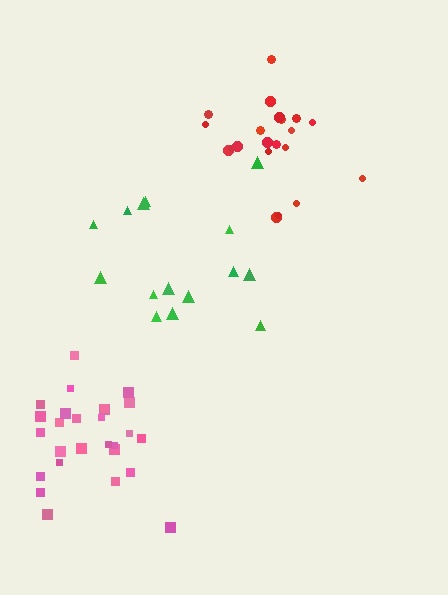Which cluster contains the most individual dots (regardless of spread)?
Pink (27).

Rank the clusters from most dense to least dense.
red, pink, green.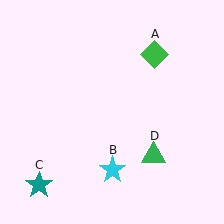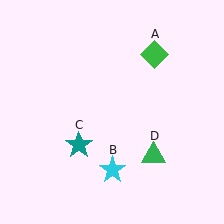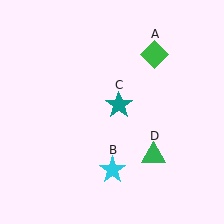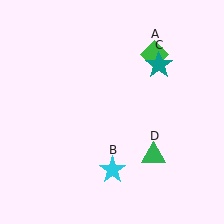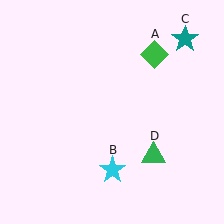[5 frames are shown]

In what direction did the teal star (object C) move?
The teal star (object C) moved up and to the right.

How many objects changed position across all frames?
1 object changed position: teal star (object C).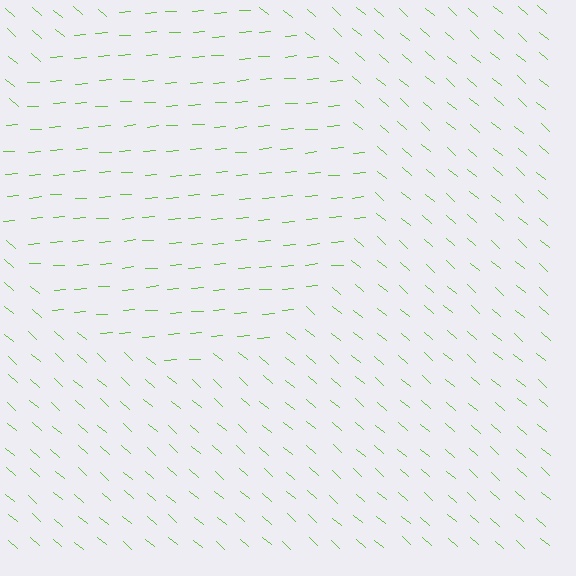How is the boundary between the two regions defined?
The boundary is defined purely by a change in line orientation (approximately 45 degrees difference). All lines are the same color and thickness.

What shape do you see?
I see a circle.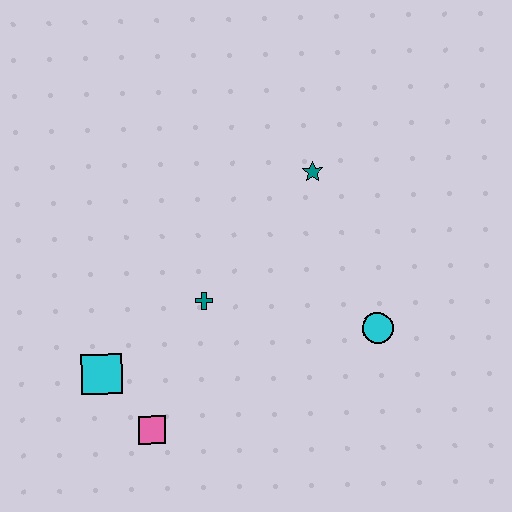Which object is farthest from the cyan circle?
The cyan square is farthest from the cyan circle.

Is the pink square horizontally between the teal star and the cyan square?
Yes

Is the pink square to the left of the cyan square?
No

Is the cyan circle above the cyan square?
Yes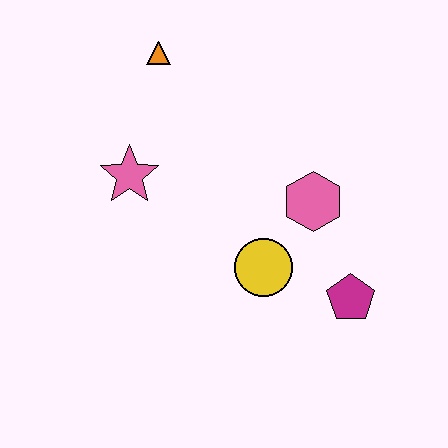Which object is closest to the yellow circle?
The pink hexagon is closest to the yellow circle.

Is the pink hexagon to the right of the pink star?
Yes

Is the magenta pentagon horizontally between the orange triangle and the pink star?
No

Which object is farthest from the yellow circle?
The orange triangle is farthest from the yellow circle.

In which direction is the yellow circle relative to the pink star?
The yellow circle is to the right of the pink star.